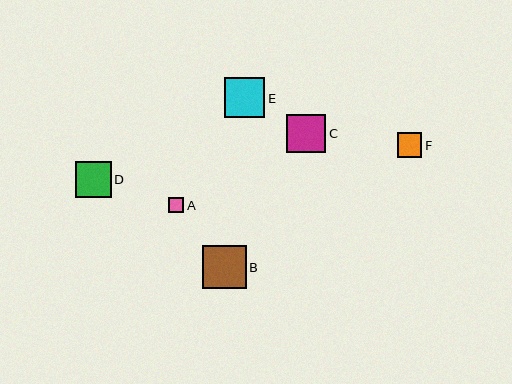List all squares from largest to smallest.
From largest to smallest: B, E, C, D, F, A.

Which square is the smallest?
Square A is the smallest with a size of approximately 15 pixels.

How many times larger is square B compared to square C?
Square B is approximately 1.1 times the size of square C.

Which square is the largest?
Square B is the largest with a size of approximately 43 pixels.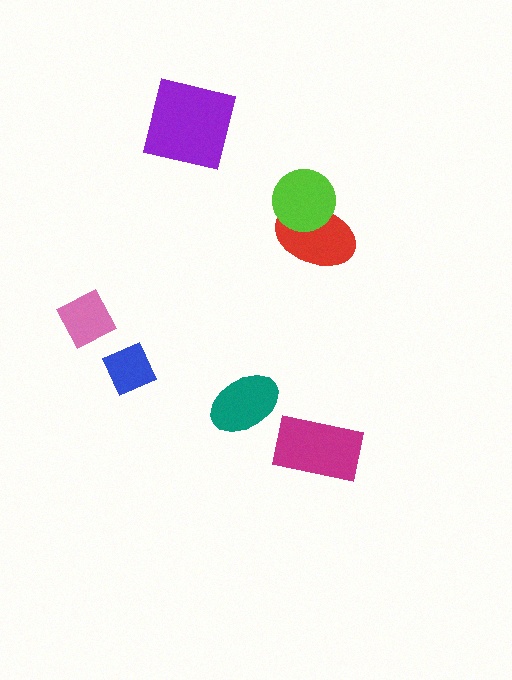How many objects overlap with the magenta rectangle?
0 objects overlap with the magenta rectangle.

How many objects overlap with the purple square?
0 objects overlap with the purple square.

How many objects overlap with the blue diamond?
0 objects overlap with the blue diamond.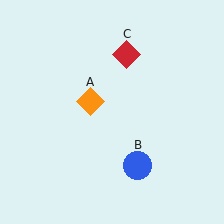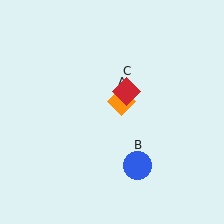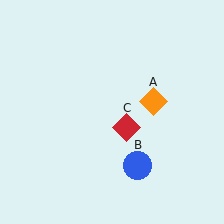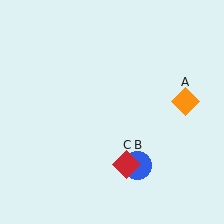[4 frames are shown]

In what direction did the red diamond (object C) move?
The red diamond (object C) moved down.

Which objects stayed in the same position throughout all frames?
Blue circle (object B) remained stationary.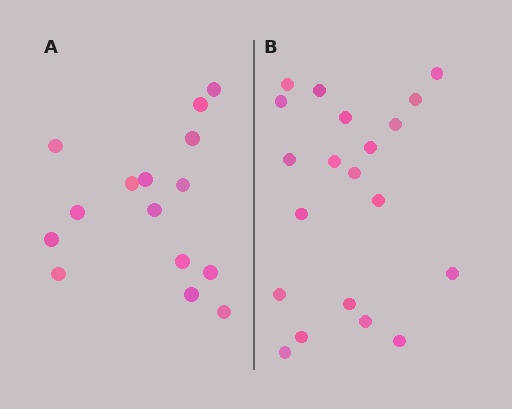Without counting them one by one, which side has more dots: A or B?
Region B (the right region) has more dots.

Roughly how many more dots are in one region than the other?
Region B has about 5 more dots than region A.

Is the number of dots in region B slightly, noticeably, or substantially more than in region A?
Region B has noticeably more, but not dramatically so. The ratio is roughly 1.3 to 1.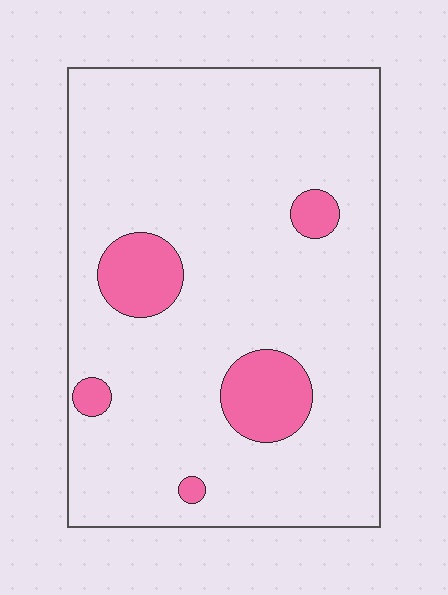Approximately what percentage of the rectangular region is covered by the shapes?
Approximately 10%.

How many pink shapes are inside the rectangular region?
5.